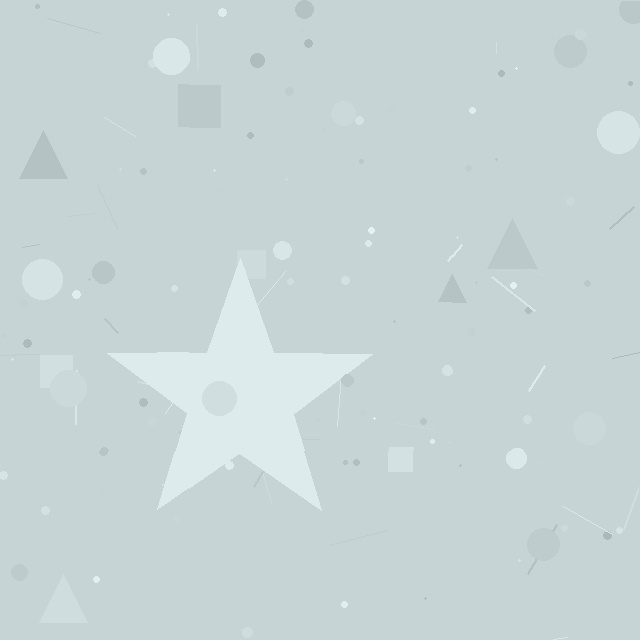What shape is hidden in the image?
A star is hidden in the image.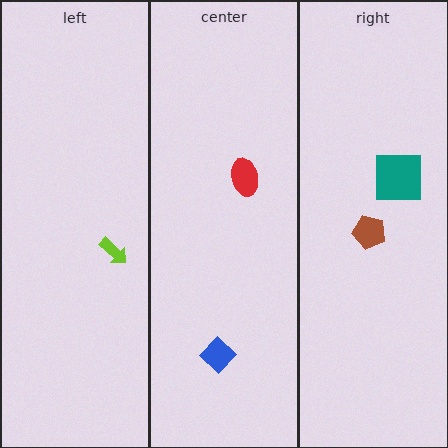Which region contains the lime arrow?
The left region.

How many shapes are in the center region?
2.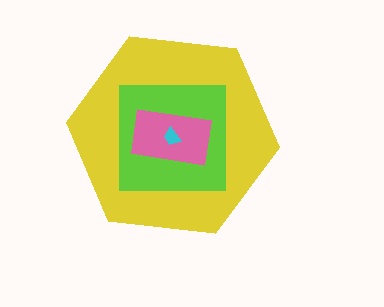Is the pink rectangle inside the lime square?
Yes.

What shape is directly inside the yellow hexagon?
The lime square.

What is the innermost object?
The cyan trapezoid.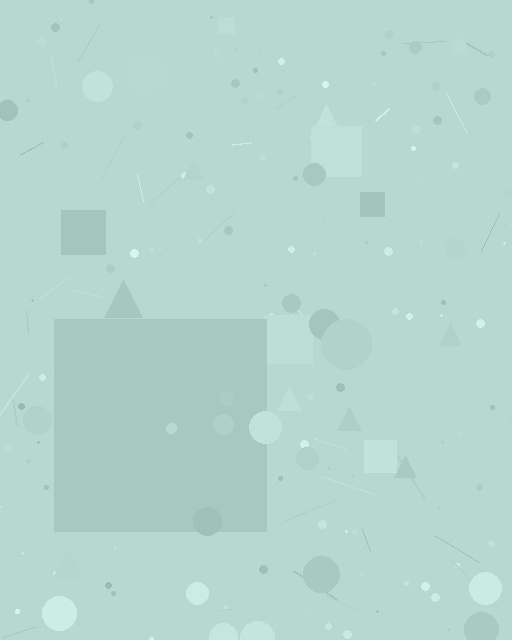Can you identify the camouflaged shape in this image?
The camouflaged shape is a square.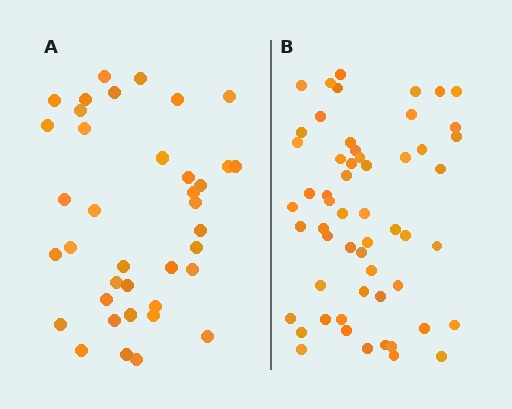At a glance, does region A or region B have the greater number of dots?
Region B (the right region) has more dots.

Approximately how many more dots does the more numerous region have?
Region B has approximately 20 more dots than region A.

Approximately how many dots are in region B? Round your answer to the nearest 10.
About 60 dots. (The exact count is 56, which rounds to 60.)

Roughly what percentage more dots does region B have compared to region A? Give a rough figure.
About 45% more.